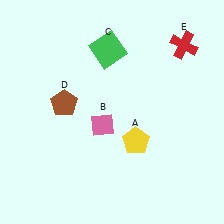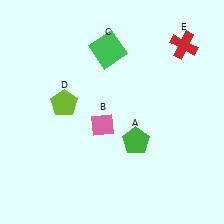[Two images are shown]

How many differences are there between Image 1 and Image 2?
There are 2 differences between the two images.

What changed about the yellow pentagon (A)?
In Image 1, A is yellow. In Image 2, it changed to green.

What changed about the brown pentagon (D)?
In Image 1, D is brown. In Image 2, it changed to lime.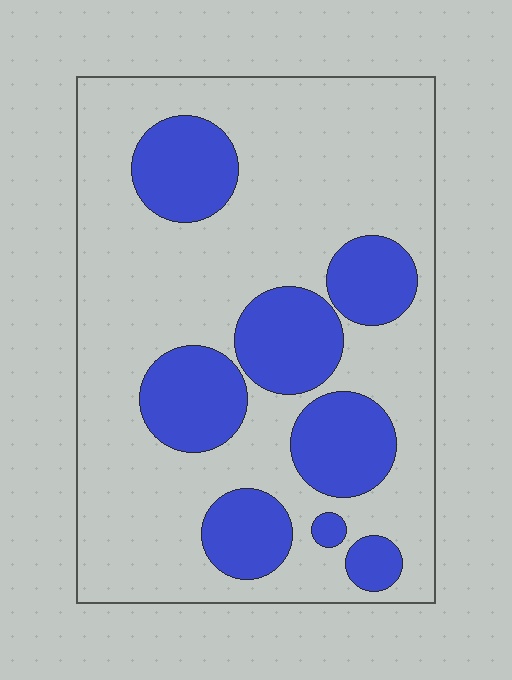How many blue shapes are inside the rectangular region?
8.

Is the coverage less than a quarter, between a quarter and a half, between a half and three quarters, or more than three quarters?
Between a quarter and a half.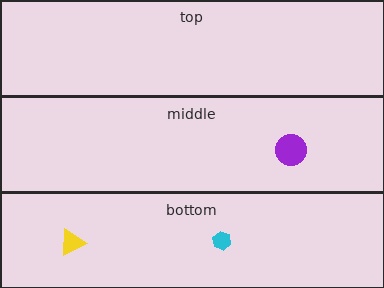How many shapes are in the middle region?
1.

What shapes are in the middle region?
The purple circle.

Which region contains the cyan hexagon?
The bottom region.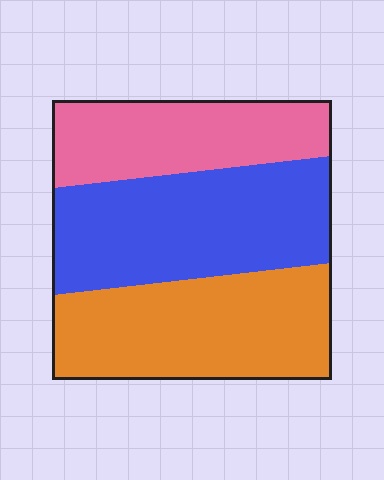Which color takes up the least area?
Pink, at roughly 25%.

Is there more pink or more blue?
Blue.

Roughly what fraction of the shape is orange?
Orange covers about 35% of the shape.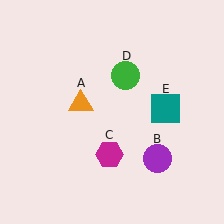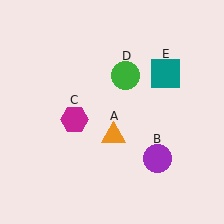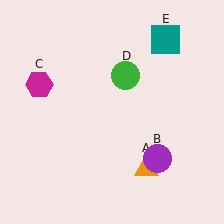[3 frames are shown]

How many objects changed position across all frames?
3 objects changed position: orange triangle (object A), magenta hexagon (object C), teal square (object E).